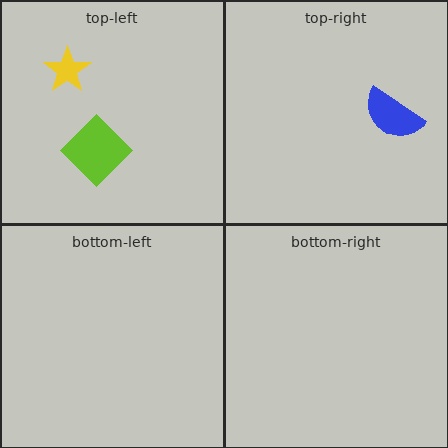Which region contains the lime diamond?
The top-left region.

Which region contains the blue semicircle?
The top-right region.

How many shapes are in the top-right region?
1.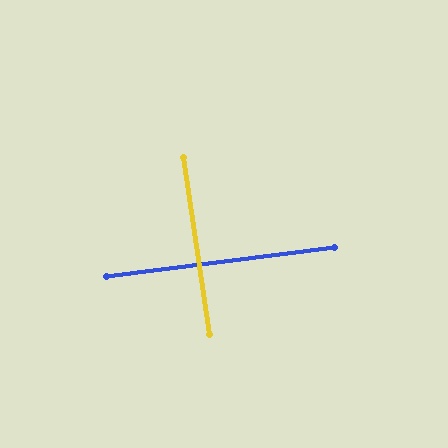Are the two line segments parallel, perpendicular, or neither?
Perpendicular — they meet at approximately 89°.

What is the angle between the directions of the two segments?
Approximately 89 degrees.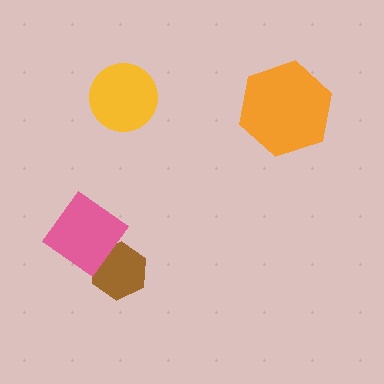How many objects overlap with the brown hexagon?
1 object overlaps with the brown hexagon.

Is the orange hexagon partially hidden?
No, no other shape covers it.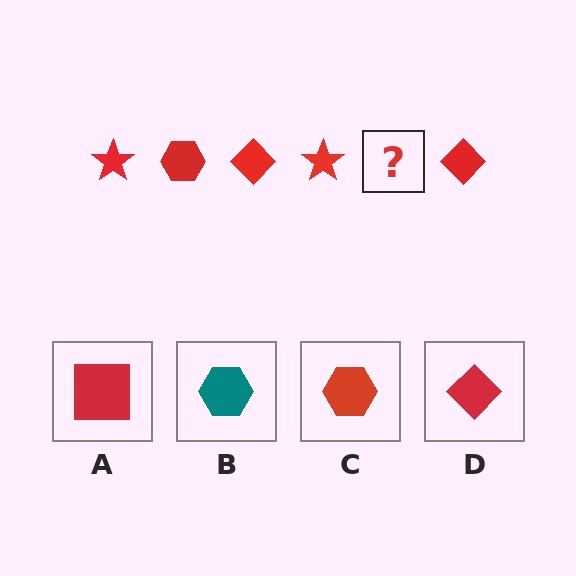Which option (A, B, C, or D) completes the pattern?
C.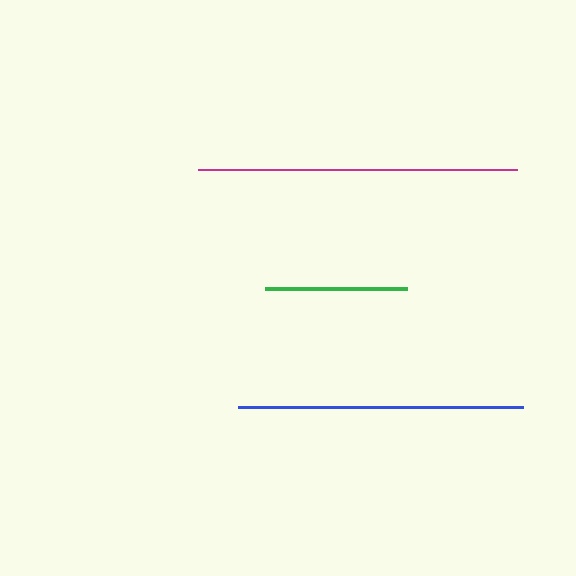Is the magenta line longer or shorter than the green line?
The magenta line is longer than the green line.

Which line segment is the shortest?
The green line is the shortest at approximately 141 pixels.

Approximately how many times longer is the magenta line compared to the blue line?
The magenta line is approximately 1.1 times the length of the blue line.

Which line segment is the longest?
The magenta line is the longest at approximately 319 pixels.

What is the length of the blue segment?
The blue segment is approximately 285 pixels long.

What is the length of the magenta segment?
The magenta segment is approximately 319 pixels long.